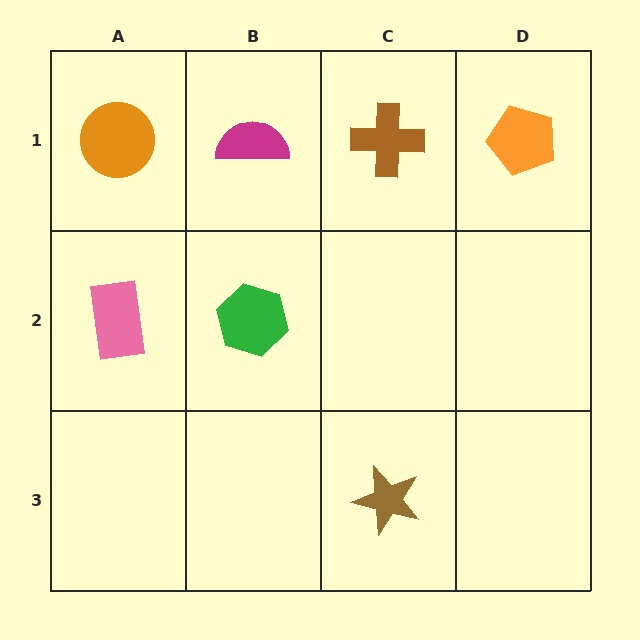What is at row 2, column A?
A pink rectangle.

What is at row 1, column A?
An orange circle.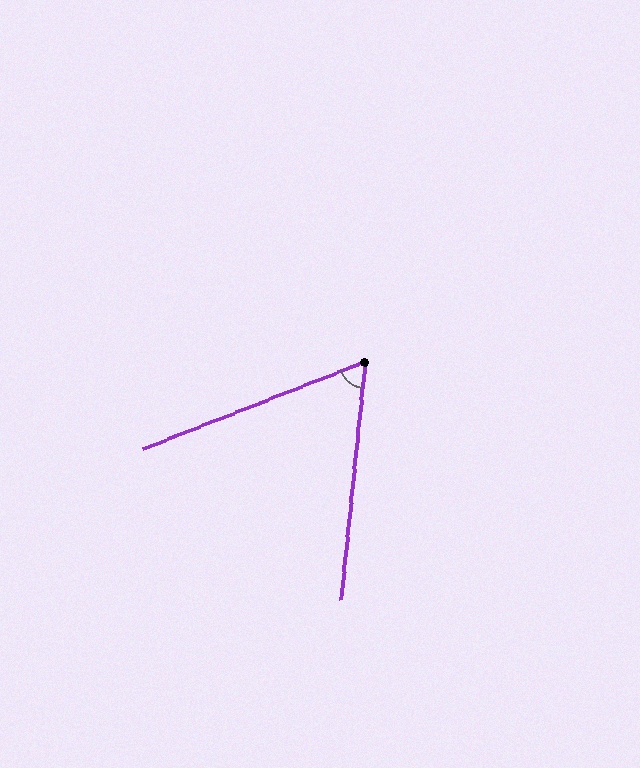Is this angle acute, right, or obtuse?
It is acute.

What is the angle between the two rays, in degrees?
Approximately 63 degrees.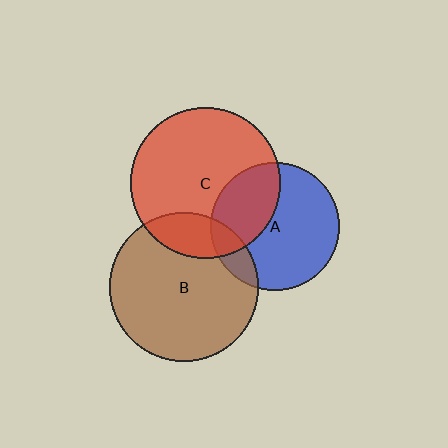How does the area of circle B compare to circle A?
Approximately 1.3 times.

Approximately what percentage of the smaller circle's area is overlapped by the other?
Approximately 35%.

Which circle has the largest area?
Circle C (red).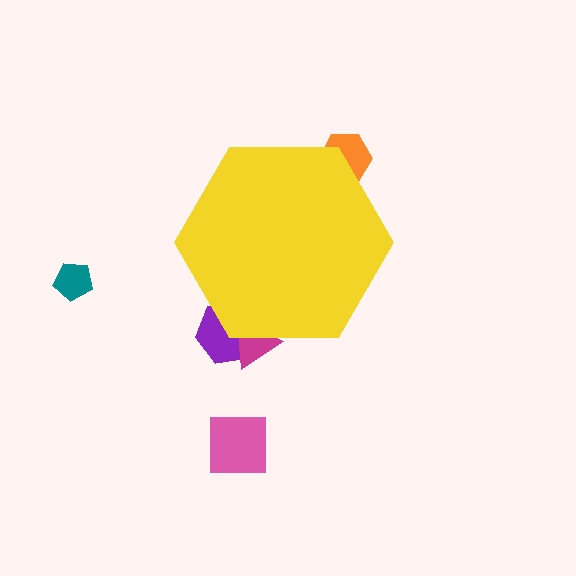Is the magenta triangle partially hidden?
Yes, the magenta triangle is partially hidden behind the yellow hexagon.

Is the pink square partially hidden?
No, the pink square is fully visible.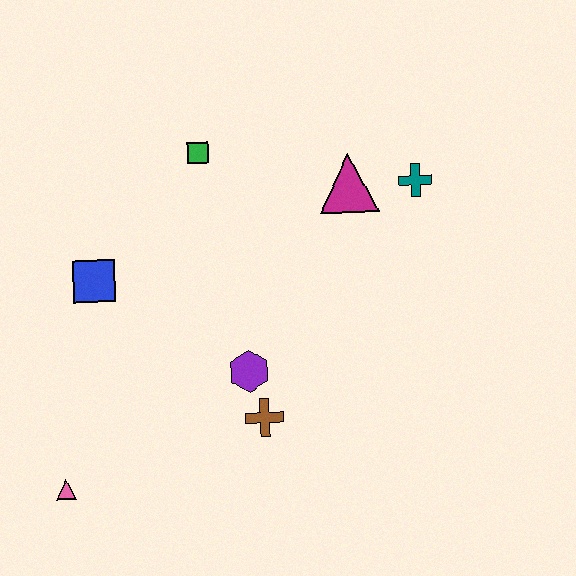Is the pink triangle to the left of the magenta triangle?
Yes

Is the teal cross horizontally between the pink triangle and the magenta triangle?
No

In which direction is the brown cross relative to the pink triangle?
The brown cross is to the right of the pink triangle.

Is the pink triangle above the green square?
No